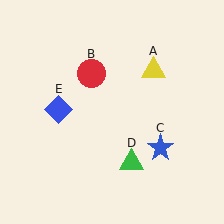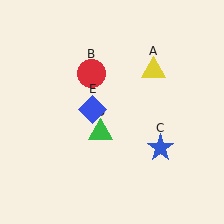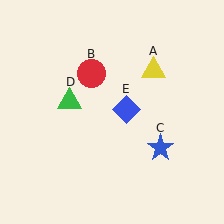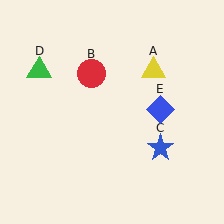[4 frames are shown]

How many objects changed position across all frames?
2 objects changed position: green triangle (object D), blue diamond (object E).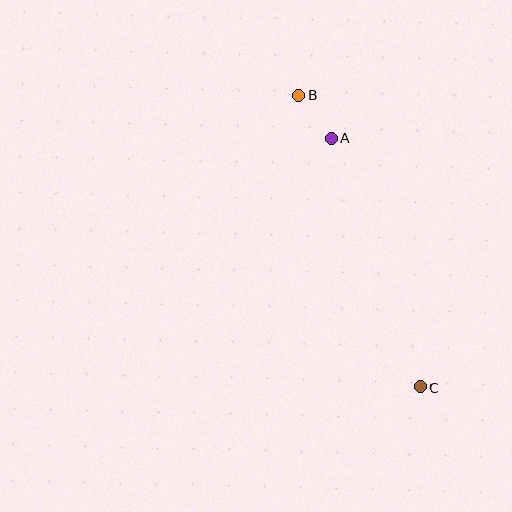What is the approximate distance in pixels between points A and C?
The distance between A and C is approximately 264 pixels.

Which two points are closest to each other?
Points A and B are closest to each other.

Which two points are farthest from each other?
Points B and C are farthest from each other.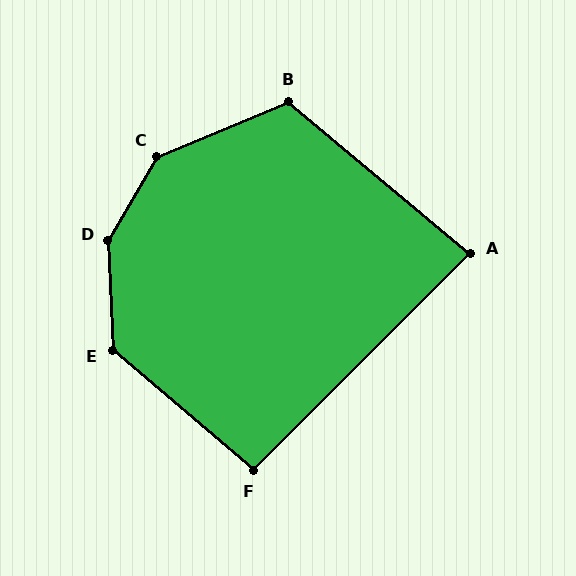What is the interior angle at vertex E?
Approximately 133 degrees (obtuse).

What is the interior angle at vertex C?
Approximately 142 degrees (obtuse).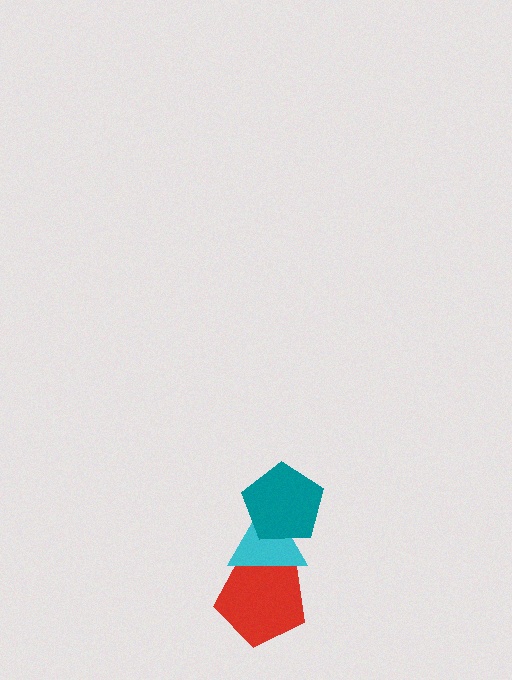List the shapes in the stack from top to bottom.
From top to bottom: the teal pentagon, the cyan triangle, the red pentagon.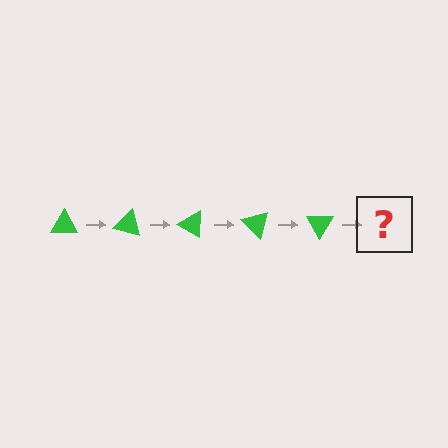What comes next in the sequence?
The next element should be a green triangle rotated 75 degrees.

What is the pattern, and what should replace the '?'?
The pattern is that the triangle rotates 15 degrees each step. The '?' should be a green triangle rotated 75 degrees.